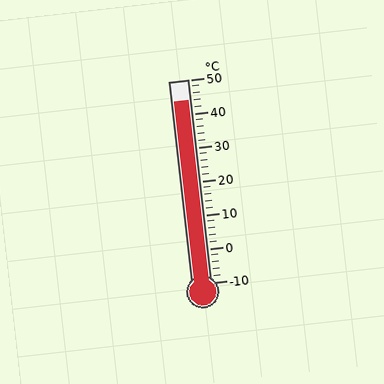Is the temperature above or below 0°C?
The temperature is above 0°C.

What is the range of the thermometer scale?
The thermometer scale ranges from -10°C to 50°C.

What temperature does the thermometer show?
The thermometer shows approximately 44°C.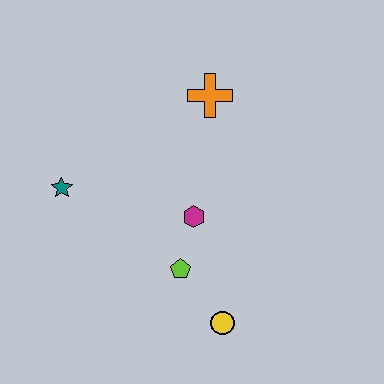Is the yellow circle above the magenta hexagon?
No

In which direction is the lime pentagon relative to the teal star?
The lime pentagon is to the right of the teal star.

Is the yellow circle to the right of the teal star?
Yes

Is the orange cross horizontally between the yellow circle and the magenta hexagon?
Yes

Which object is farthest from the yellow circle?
The orange cross is farthest from the yellow circle.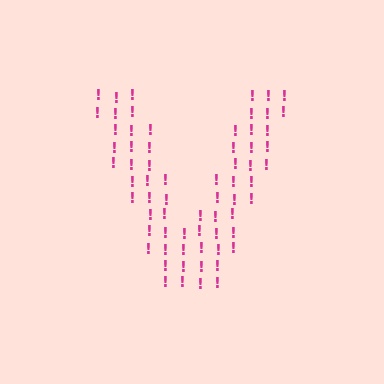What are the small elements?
The small elements are exclamation marks.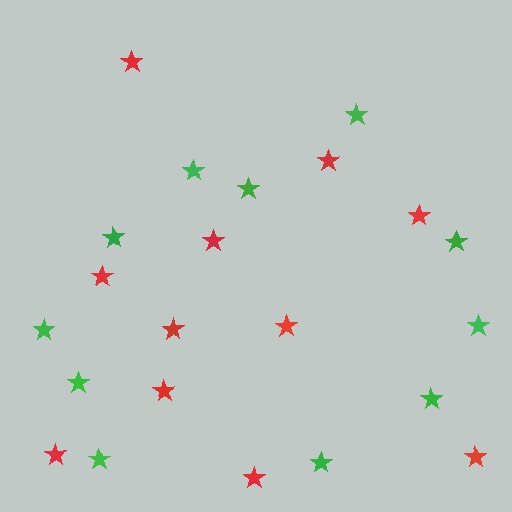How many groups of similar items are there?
There are 2 groups: one group of green stars (11) and one group of red stars (11).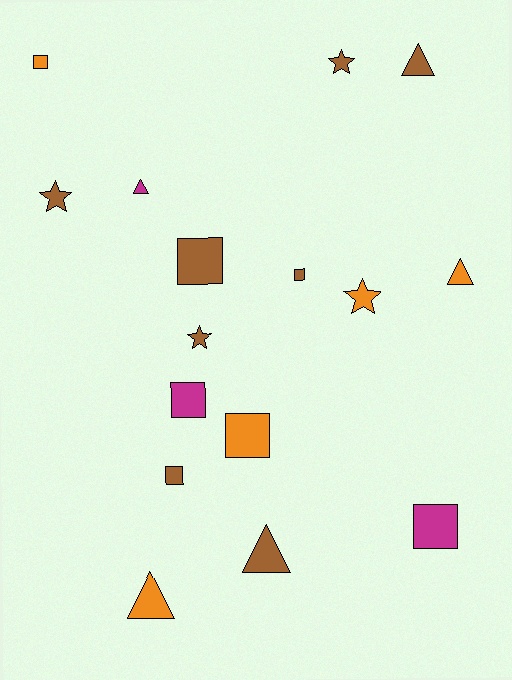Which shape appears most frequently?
Square, with 7 objects.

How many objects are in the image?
There are 16 objects.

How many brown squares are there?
There are 3 brown squares.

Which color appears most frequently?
Brown, with 8 objects.